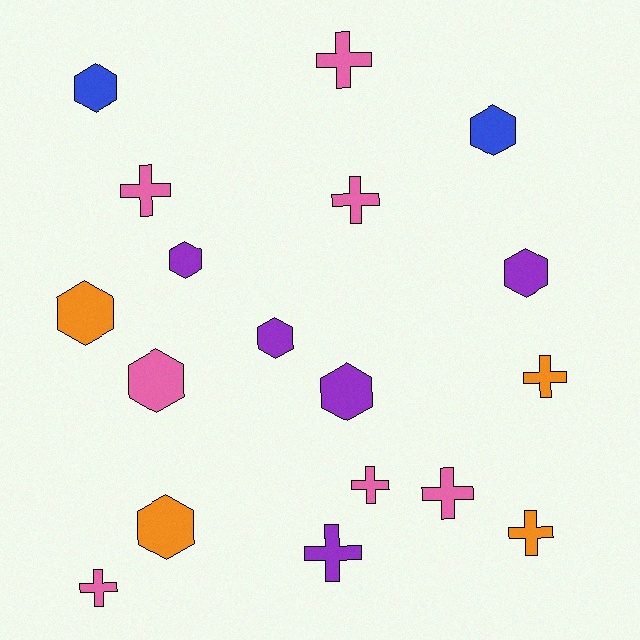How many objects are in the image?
There are 18 objects.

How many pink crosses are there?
There are 6 pink crosses.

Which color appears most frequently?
Pink, with 7 objects.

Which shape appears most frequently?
Hexagon, with 9 objects.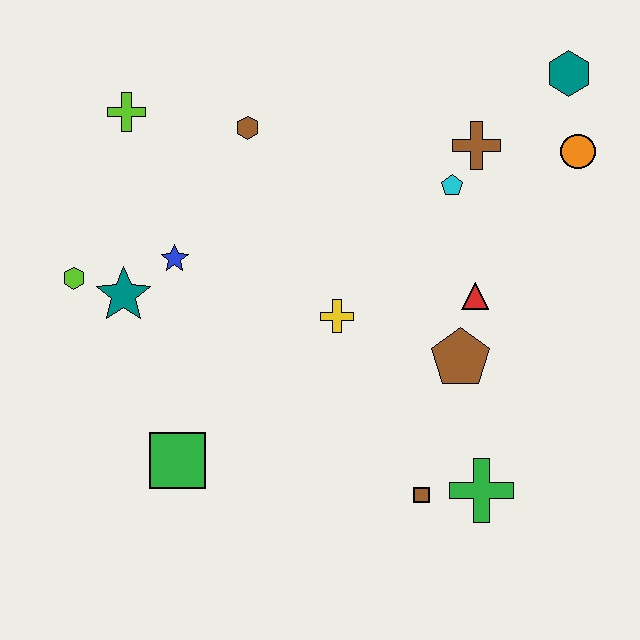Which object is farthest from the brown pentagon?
The lime cross is farthest from the brown pentagon.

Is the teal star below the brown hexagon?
Yes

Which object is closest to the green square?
The teal star is closest to the green square.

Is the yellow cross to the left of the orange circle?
Yes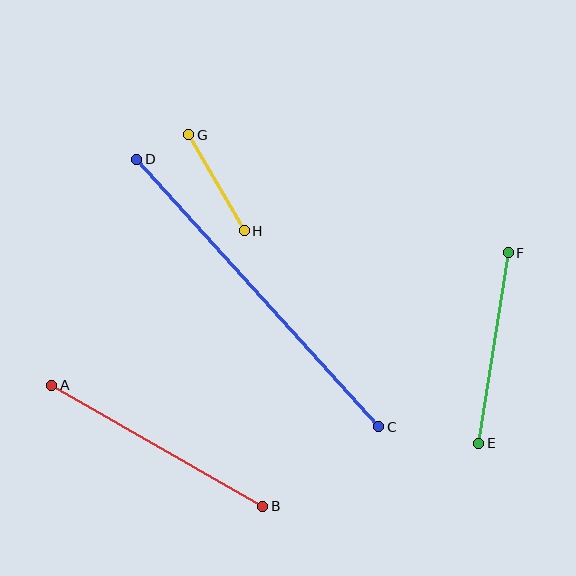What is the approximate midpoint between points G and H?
The midpoint is at approximately (216, 183) pixels.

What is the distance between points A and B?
The distance is approximately 243 pixels.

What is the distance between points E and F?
The distance is approximately 193 pixels.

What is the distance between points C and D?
The distance is approximately 361 pixels.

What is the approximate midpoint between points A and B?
The midpoint is at approximately (157, 446) pixels.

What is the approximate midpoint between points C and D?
The midpoint is at approximately (258, 293) pixels.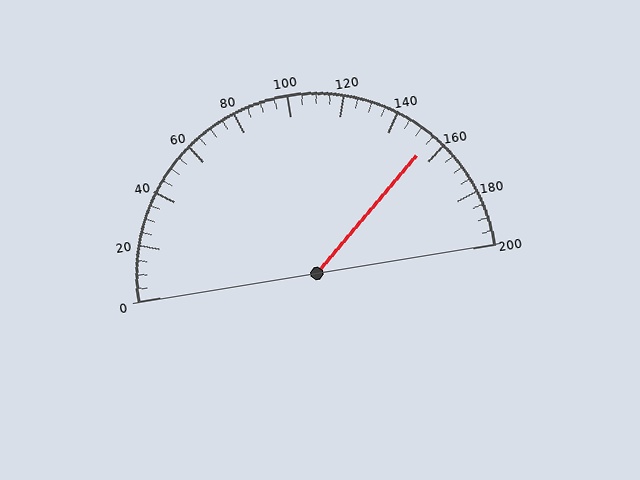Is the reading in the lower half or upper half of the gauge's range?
The reading is in the upper half of the range (0 to 200).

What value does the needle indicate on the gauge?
The needle indicates approximately 155.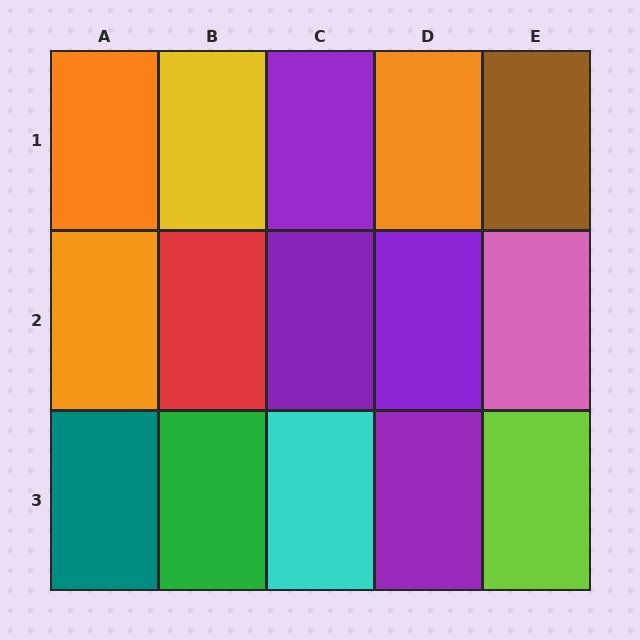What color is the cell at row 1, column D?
Orange.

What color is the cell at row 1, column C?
Purple.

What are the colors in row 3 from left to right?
Teal, green, cyan, purple, lime.